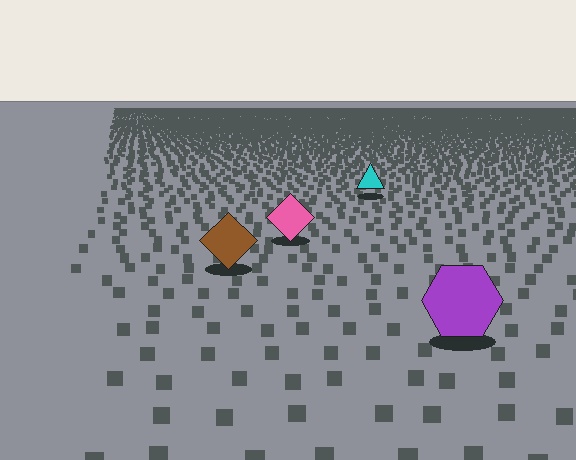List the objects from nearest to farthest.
From nearest to farthest: the purple hexagon, the brown diamond, the pink diamond, the cyan triangle.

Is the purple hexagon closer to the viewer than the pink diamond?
Yes. The purple hexagon is closer — you can tell from the texture gradient: the ground texture is coarser near it.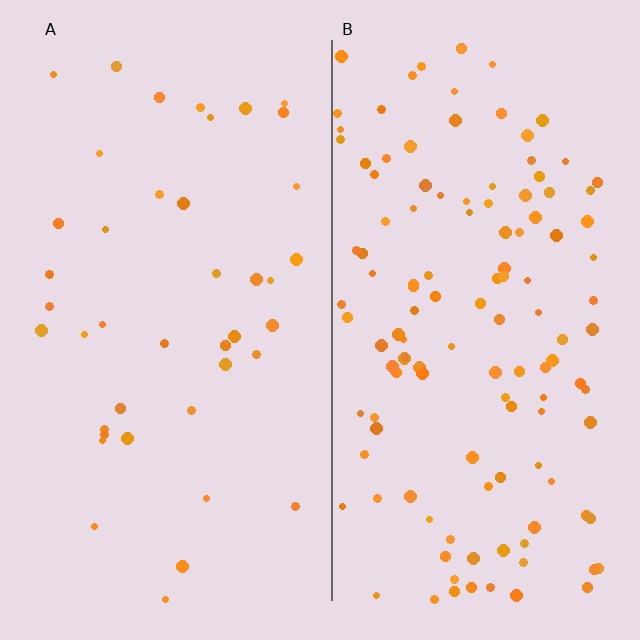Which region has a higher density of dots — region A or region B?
B (the right).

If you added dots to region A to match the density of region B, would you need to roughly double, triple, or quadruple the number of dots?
Approximately triple.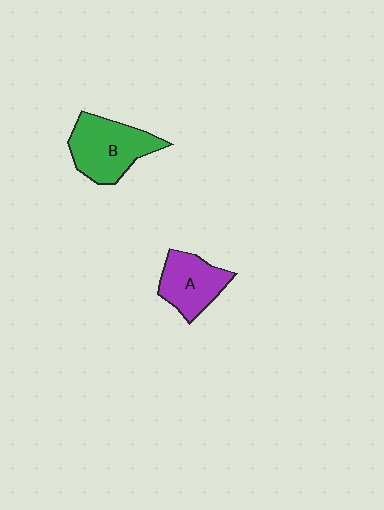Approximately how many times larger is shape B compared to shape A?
Approximately 1.3 times.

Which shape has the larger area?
Shape B (green).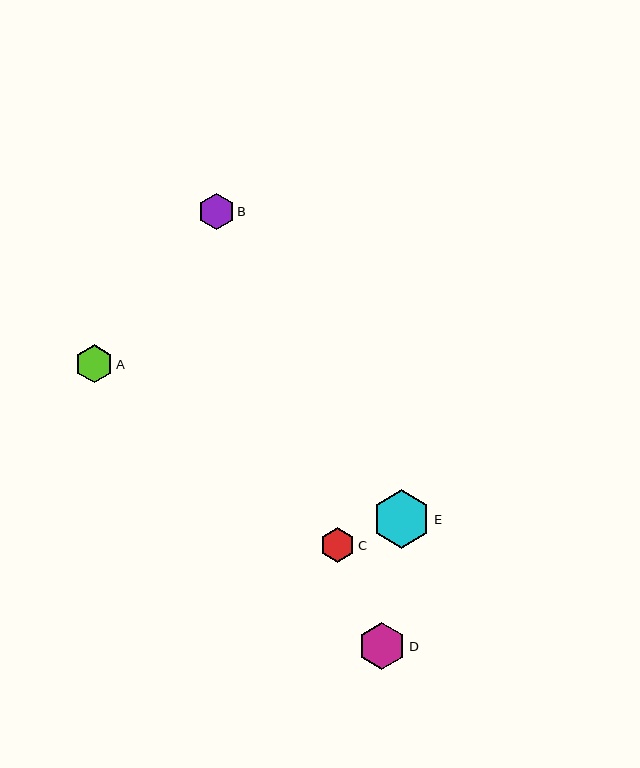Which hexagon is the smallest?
Hexagon C is the smallest with a size of approximately 35 pixels.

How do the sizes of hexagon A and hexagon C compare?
Hexagon A and hexagon C are approximately the same size.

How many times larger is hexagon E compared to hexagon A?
Hexagon E is approximately 1.5 times the size of hexagon A.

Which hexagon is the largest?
Hexagon E is the largest with a size of approximately 58 pixels.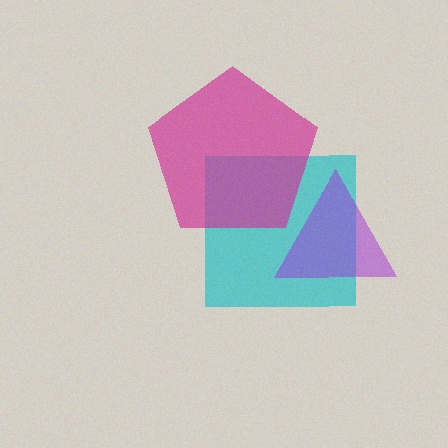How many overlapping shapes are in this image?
There are 3 overlapping shapes in the image.